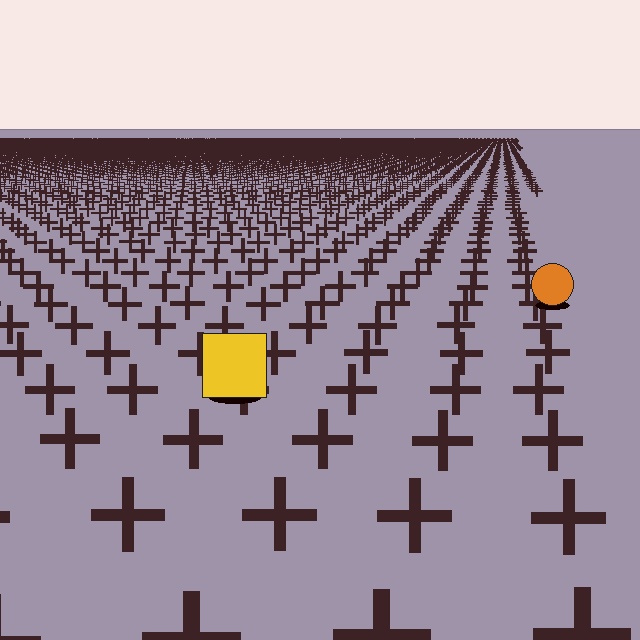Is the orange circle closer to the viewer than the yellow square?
No. The yellow square is closer — you can tell from the texture gradient: the ground texture is coarser near it.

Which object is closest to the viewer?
The yellow square is closest. The texture marks near it are larger and more spread out.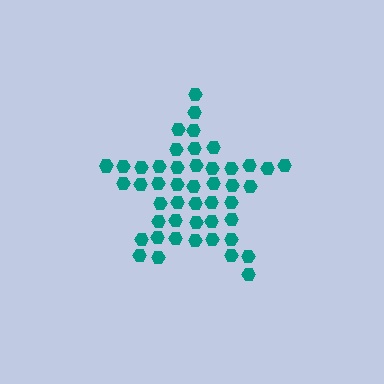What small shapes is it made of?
It is made of small hexagons.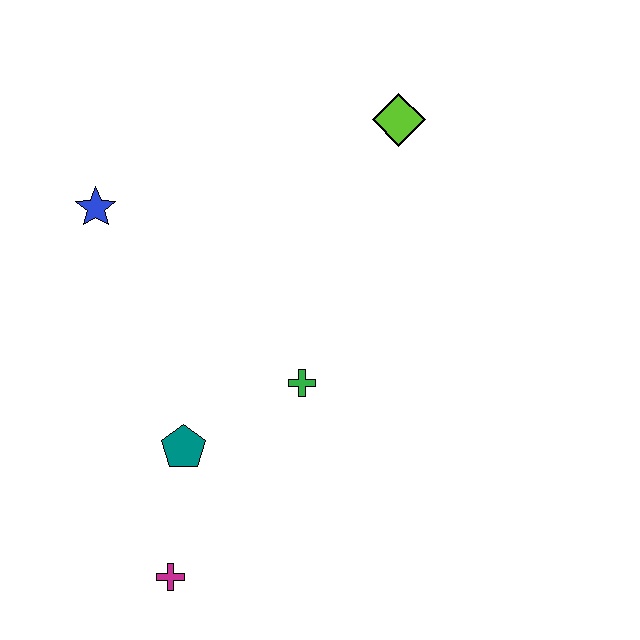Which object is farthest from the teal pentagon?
The lime diamond is farthest from the teal pentagon.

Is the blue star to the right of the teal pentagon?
No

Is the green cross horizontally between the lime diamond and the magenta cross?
Yes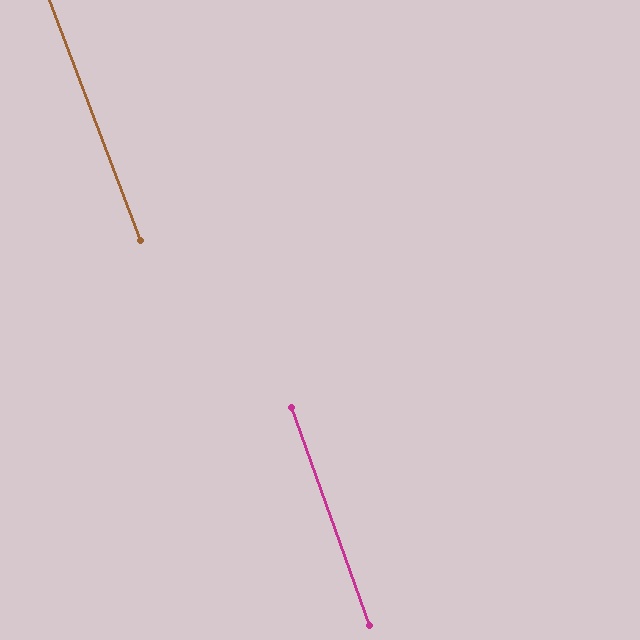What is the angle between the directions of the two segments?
Approximately 1 degree.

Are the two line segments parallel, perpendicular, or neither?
Parallel — their directions differ by only 1.0°.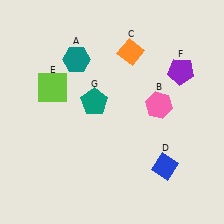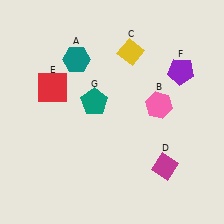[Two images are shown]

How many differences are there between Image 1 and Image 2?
There are 3 differences between the two images.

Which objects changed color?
C changed from orange to yellow. D changed from blue to magenta. E changed from lime to red.